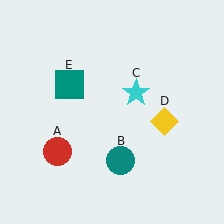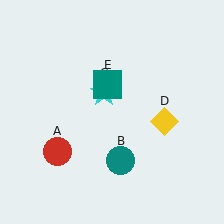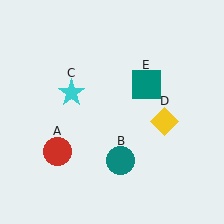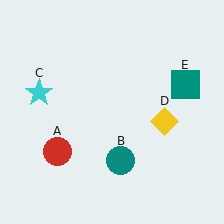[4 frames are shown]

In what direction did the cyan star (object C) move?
The cyan star (object C) moved left.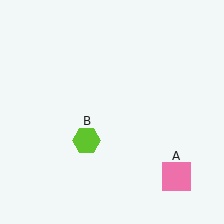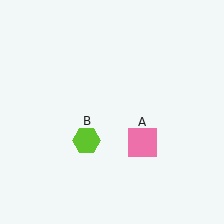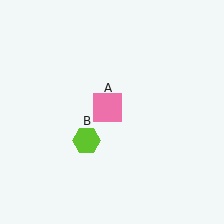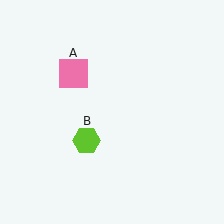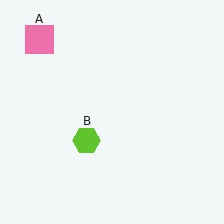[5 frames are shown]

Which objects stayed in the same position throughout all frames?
Lime hexagon (object B) remained stationary.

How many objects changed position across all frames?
1 object changed position: pink square (object A).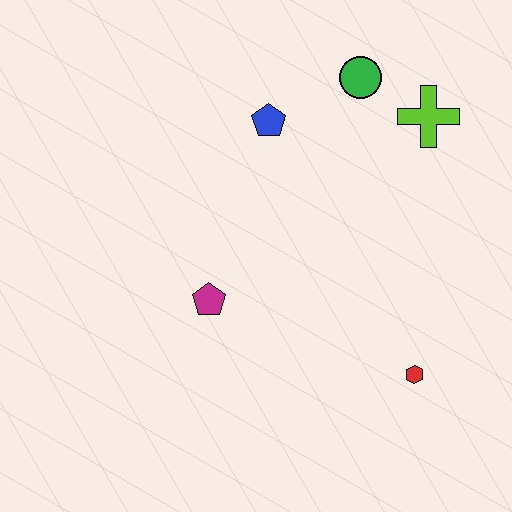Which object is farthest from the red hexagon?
The green circle is farthest from the red hexagon.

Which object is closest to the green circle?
The lime cross is closest to the green circle.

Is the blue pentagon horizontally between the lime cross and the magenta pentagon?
Yes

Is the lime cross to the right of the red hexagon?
Yes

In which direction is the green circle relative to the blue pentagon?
The green circle is to the right of the blue pentagon.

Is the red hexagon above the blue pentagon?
No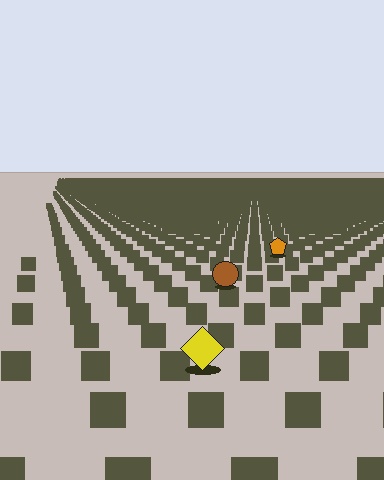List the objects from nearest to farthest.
From nearest to farthest: the yellow diamond, the brown circle, the orange pentagon.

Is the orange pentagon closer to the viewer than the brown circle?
No. The brown circle is closer — you can tell from the texture gradient: the ground texture is coarser near it.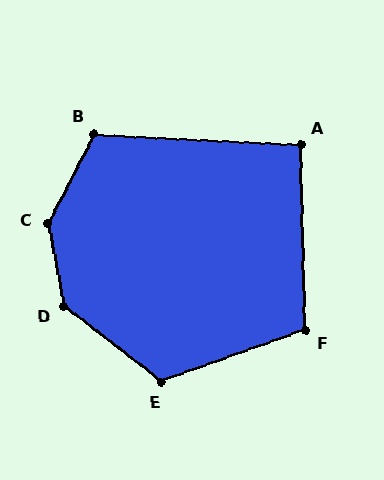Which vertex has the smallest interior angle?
A, at approximately 94 degrees.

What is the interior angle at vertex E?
Approximately 123 degrees (obtuse).